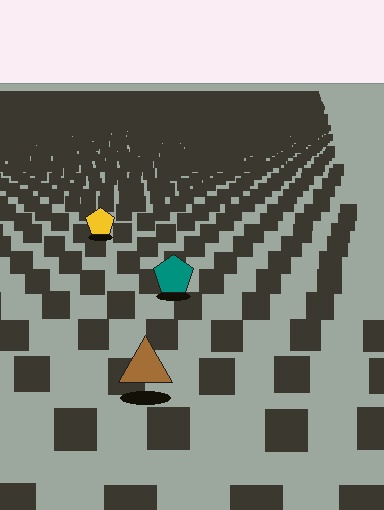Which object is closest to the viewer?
The brown triangle is closest. The texture marks near it are larger and more spread out.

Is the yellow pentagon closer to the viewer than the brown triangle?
No. The brown triangle is closer — you can tell from the texture gradient: the ground texture is coarser near it.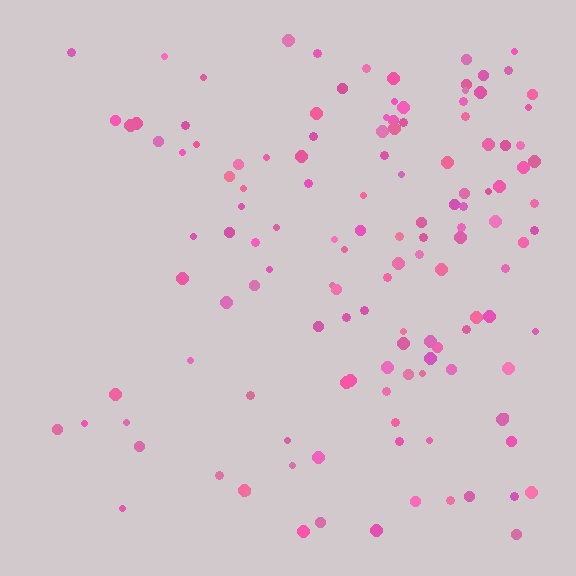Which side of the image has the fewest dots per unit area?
The left.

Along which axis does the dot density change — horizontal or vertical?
Horizontal.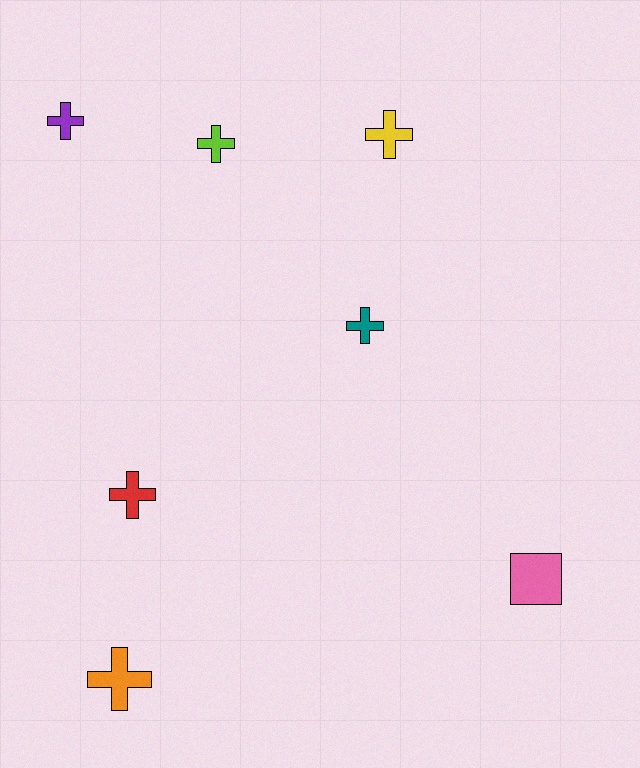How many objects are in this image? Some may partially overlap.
There are 7 objects.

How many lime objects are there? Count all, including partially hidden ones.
There is 1 lime object.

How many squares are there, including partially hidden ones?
There is 1 square.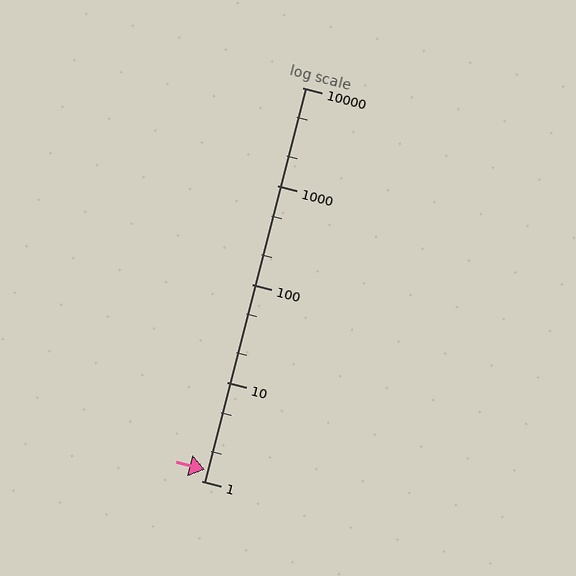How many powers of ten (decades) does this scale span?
The scale spans 4 decades, from 1 to 10000.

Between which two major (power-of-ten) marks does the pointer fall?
The pointer is between 1 and 10.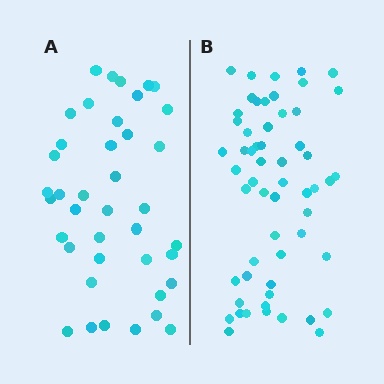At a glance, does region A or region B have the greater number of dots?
Region B (the right region) has more dots.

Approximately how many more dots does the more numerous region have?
Region B has approximately 15 more dots than region A.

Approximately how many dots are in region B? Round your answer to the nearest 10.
About 60 dots. (The exact count is 57, which rounds to 60.)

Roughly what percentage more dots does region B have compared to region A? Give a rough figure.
About 40% more.